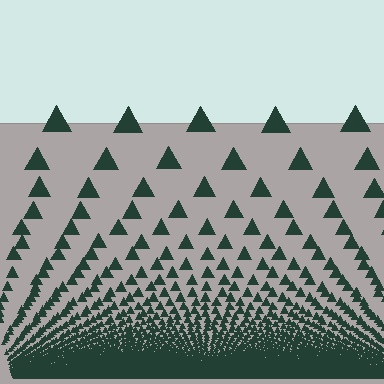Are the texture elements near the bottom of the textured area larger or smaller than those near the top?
Smaller. The gradient is inverted — elements near the bottom are smaller and denser.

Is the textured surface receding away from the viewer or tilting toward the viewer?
The surface appears to tilt toward the viewer. Texture elements get larger and sparser toward the top.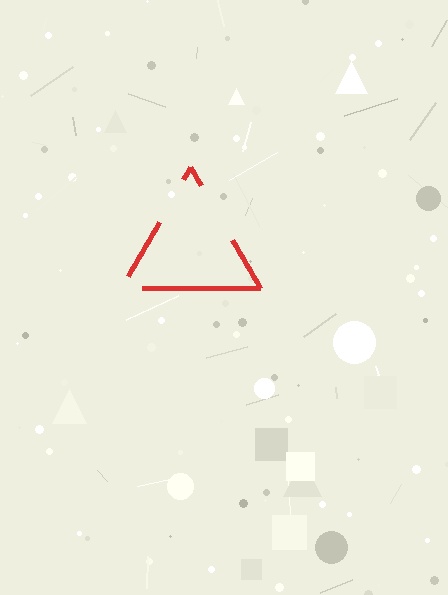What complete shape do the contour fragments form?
The contour fragments form a triangle.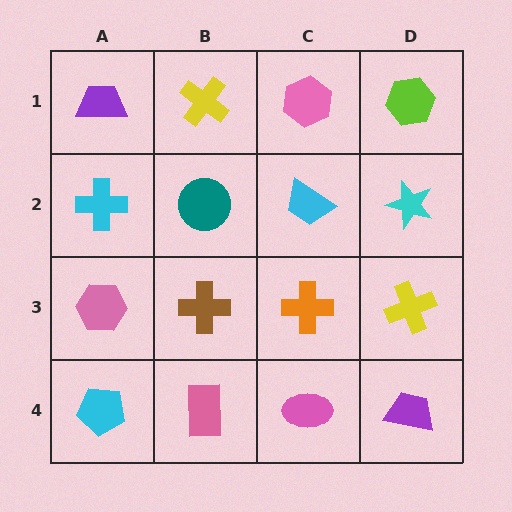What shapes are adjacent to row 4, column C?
An orange cross (row 3, column C), a pink rectangle (row 4, column B), a purple trapezoid (row 4, column D).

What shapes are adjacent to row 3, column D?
A cyan star (row 2, column D), a purple trapezoid (row 4, column D), an orange cross (row 3, column C).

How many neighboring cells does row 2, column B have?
4.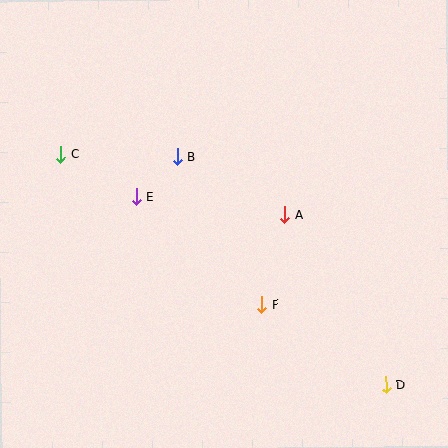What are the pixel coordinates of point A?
Point A is at (285, 215).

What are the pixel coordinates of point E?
Point E is at (136, 197).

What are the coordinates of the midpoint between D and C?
The midpoint between D and C is at (223, 270).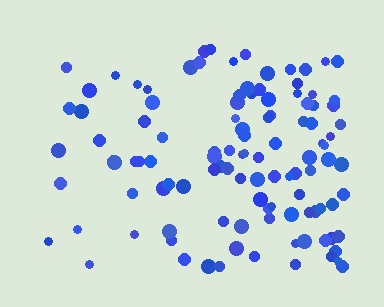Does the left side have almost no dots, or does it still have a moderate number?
Still a moderate number, just noticeably fewer than the right.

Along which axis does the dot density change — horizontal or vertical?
Horizontal.